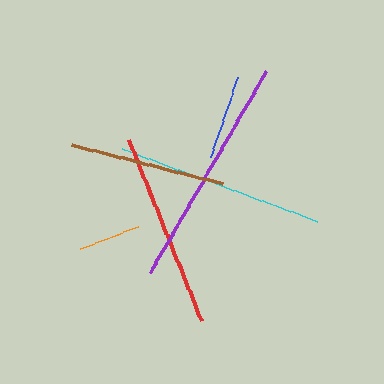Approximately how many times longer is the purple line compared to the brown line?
The purple line is approximately 1.5 times the length of the brown line.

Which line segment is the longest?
The purple line is the longest at approximately 232 pixels.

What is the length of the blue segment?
The blue segment is approximately 84 pixels long.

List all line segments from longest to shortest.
From longest to shortest: purple, cyan, red, brown, blue, orange.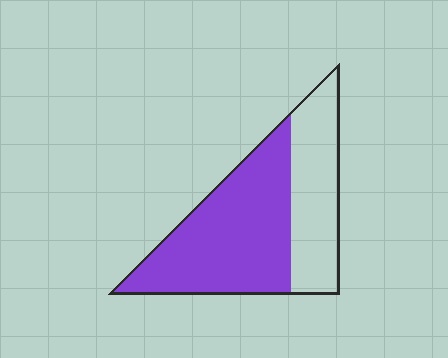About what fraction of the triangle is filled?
About five eighths (5/8).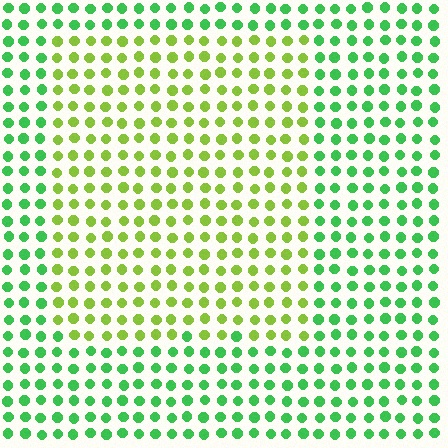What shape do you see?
I see a rectangle.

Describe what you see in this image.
The image is filled with small green elements in a uniform arrangement. A rectangle-shaped region is visible where the elements are tinted to a slightly different hue, forming a subtle color boundary.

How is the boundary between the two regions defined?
The boundary is defined purely by a slight shift in hue (about 43 degrees). Spacing, size, and orientation are identical on both sides.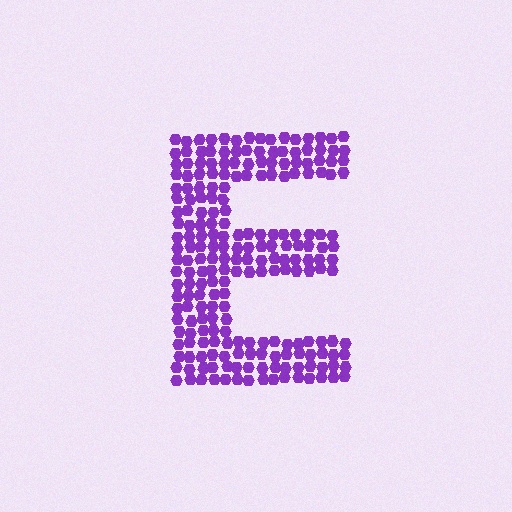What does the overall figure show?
The overall figure shows the letter E.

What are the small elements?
The small elements are hexagons.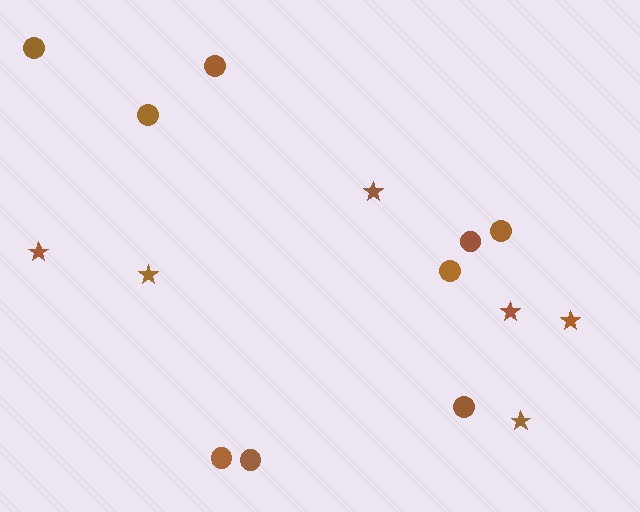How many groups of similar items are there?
There are 2 groups: one group of circles (9) and one group of stars (6).